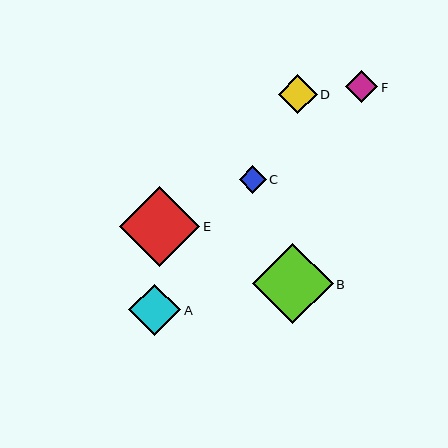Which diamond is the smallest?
Diamond C is the smallest with a size of approximately 27 pixels.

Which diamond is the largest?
Diamond B is the largest with a size of approximately 80 pixels.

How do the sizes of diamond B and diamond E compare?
Diamond B and diamond E are approximately the same size.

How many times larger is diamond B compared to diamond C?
Diamond B is approximately 3.0 times the size of diamond C.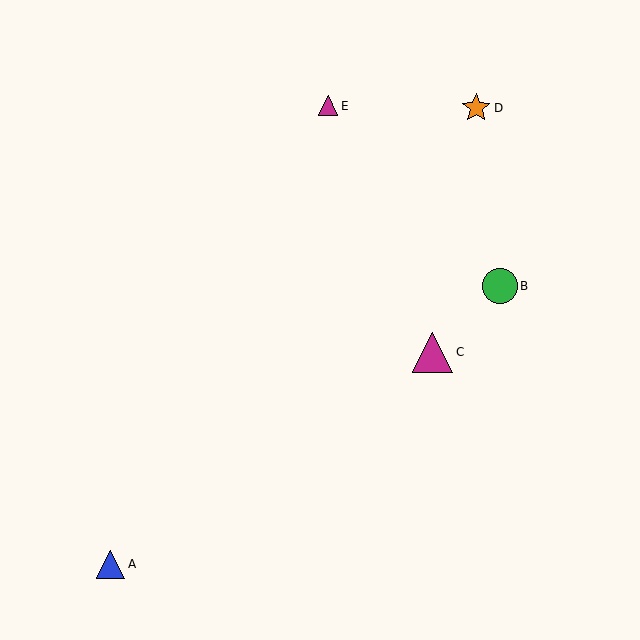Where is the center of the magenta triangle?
The center of the magenta triangle is at (328, 106).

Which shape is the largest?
The magenta triangle (labeled C) is the largest.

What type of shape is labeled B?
Shape B is a green circle.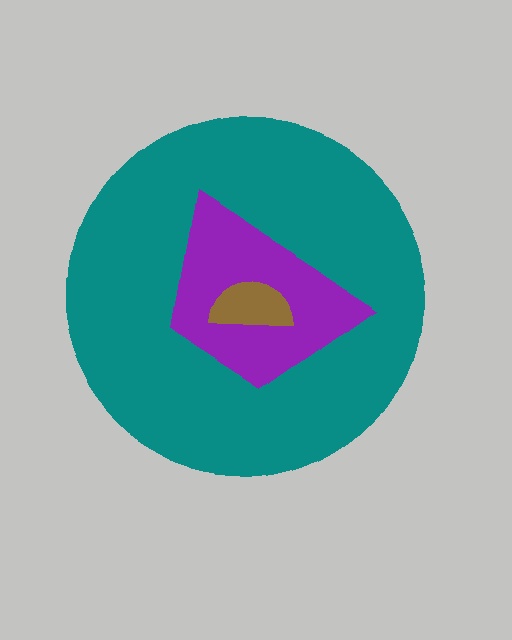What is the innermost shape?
The brown semicircle.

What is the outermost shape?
The teal circle.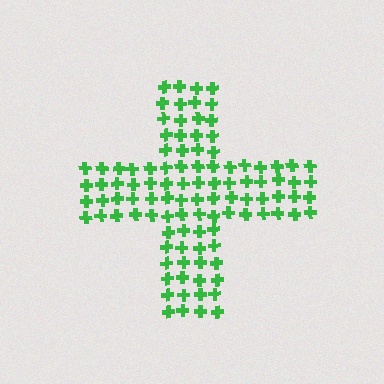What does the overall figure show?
The overall figure shows a cross.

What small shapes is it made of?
It is made of small crosses.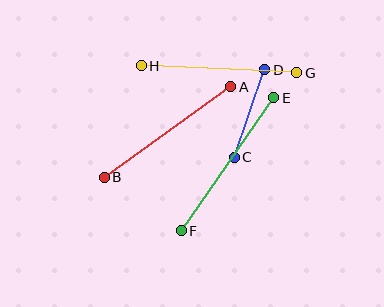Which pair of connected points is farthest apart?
Points E and F are farthest apart.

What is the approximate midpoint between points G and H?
The midpoint is at approximately (219, 69) pixels.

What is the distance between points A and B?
The distance is approximately 156 pixels.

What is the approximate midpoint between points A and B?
The midpoint is at approximately (168, 132) pixels.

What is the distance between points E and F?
The distance is approximately 162 pixels.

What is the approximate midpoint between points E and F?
The midpoint is at approximately (228, 164) pixels.